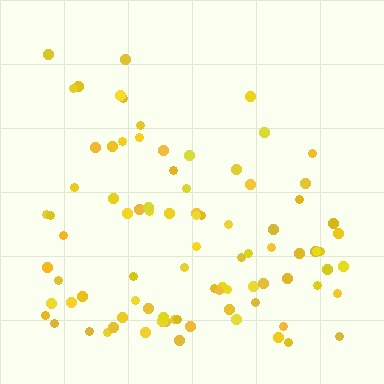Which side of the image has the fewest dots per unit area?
The top.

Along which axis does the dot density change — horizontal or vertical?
Vertical.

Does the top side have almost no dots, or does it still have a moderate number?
Still a moderate number, just noticeably fewer than the bottom.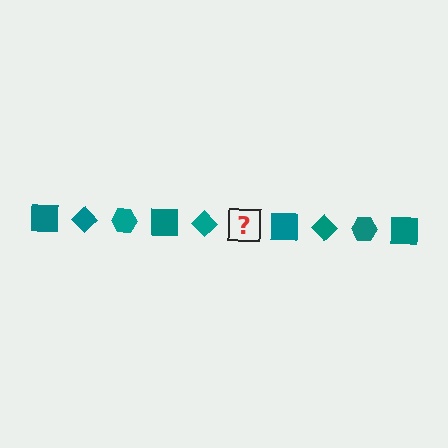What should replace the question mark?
The question mark should be replaced with a teal hexagon.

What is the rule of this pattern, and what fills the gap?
The rule is that the pattern cycles through square, diamond, hexagon shapes in teal. The gap should be filled with a teal hexagon.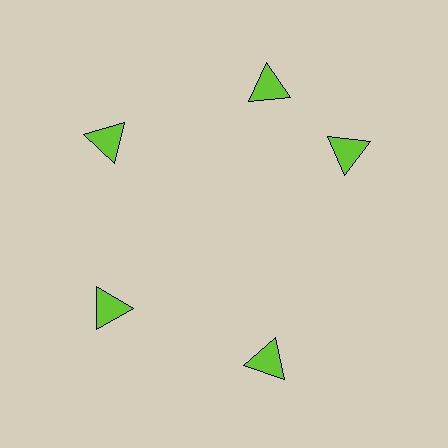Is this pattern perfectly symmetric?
No. The 5 lime triangles are arranged in a ring, but one element near the 3 o'clock position is rotated out of alignment along the ring, breaking the 5-fold rotational symmetry.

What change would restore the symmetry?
The symmetry would be restored by rotating it back into even spacing with its neighbors so that all 5 triangles sit at equal angles and equal distance from the center.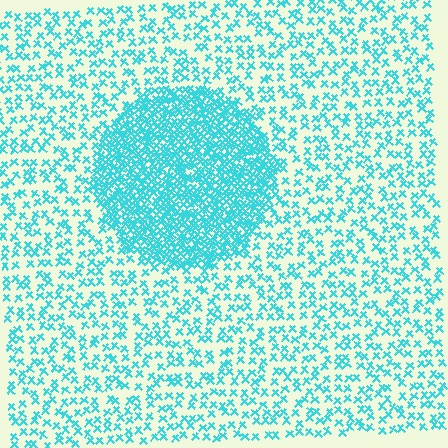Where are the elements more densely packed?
The elements are more densely packed inside the circle boundary.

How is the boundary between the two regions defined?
The boundary is defined by a change in element density (approximately 3.0x ratio). All elements are the same color, size, and shape.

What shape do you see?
I see a circle.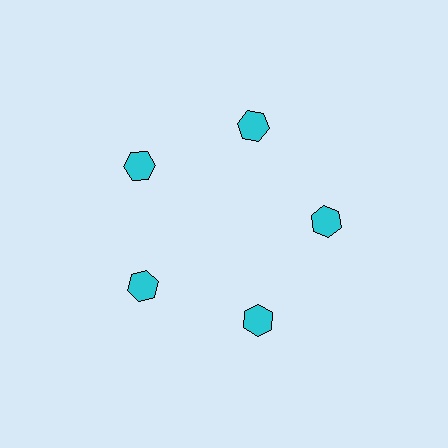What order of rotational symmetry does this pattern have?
This pattern has 5-fold rotational symmetry.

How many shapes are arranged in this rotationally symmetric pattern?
There are 5 shapes, arranged in 5 groups of 1.